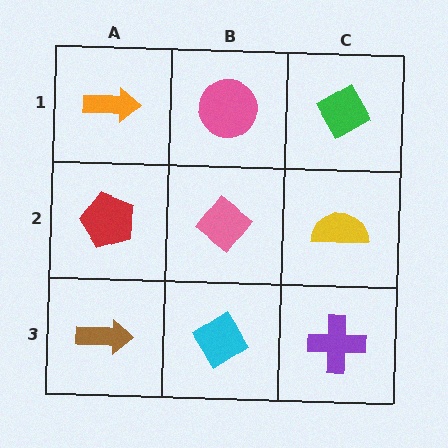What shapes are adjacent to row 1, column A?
A red pentagon (row 2, column A), a pink circle (row 1, column B).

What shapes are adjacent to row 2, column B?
A pink circle (row 1, column B), a cyan diamond (row 3, column B), a red pentagon (row 2, column A), a yellow semicircle (row 2, column C).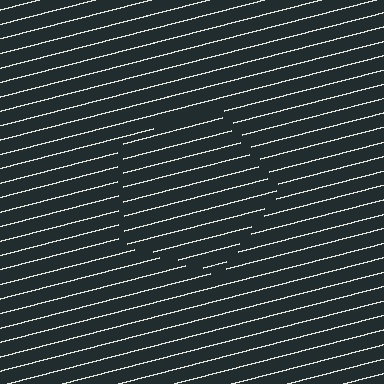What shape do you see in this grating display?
An illusory pentagon. The interior of the shape contains the same grating, shifted by half a period — the contour is defined by the phase discontinuity where line-ends from the inner and outer gratings abut.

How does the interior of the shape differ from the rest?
The interior of the shape contains the same grating, shifted by half a period — the contour is defined by the phase discontinuity where line-ends from the inner and outer gratings abut.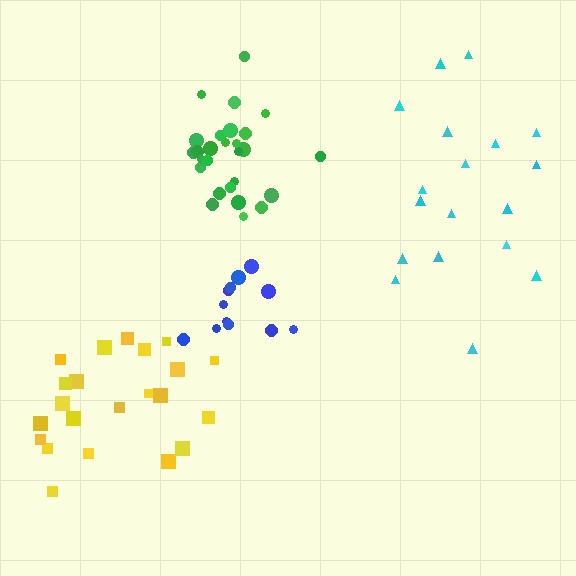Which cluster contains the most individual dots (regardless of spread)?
Green (27).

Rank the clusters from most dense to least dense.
blue, green, yellow, cyan.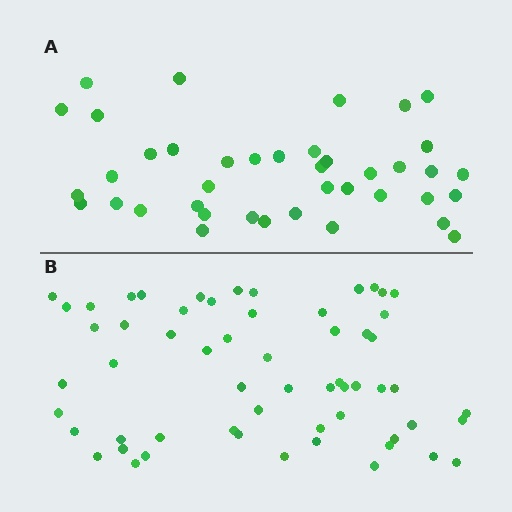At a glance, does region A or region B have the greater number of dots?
Region B (the bottom region) has more dots.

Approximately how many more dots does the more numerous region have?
Region B has approximately 20 more dots than region A.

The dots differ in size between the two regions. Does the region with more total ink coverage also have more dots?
No. Region A has more total ink coverage because its dots are larger, but region B actually contains more individual dots. Total area can be misleading — the number of items is what matters here.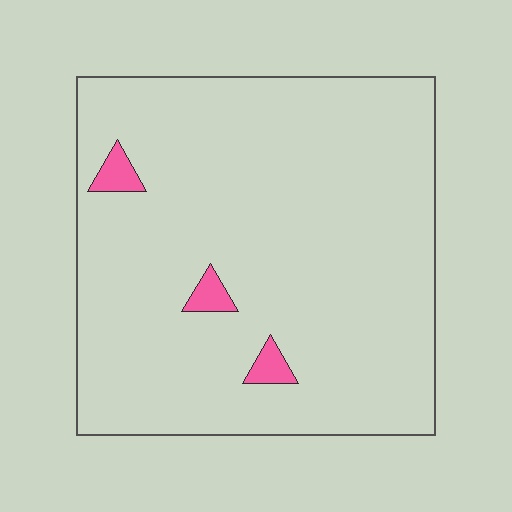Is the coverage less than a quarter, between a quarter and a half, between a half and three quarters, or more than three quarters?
Less than a quarter.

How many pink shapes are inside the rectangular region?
3.